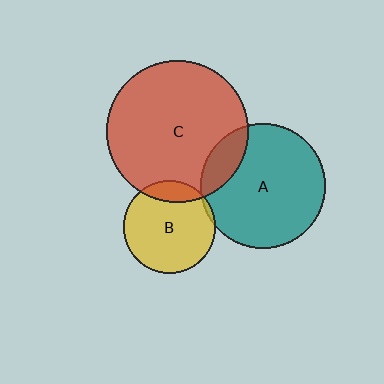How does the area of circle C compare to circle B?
Approximately 2.3 times.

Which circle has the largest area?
Circle C (red).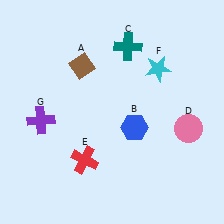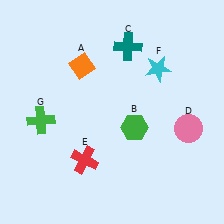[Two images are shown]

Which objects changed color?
A changed from brown to orange. B changed from blue to green. G changed from purple to green.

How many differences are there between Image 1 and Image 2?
There are 3 differences between the two images.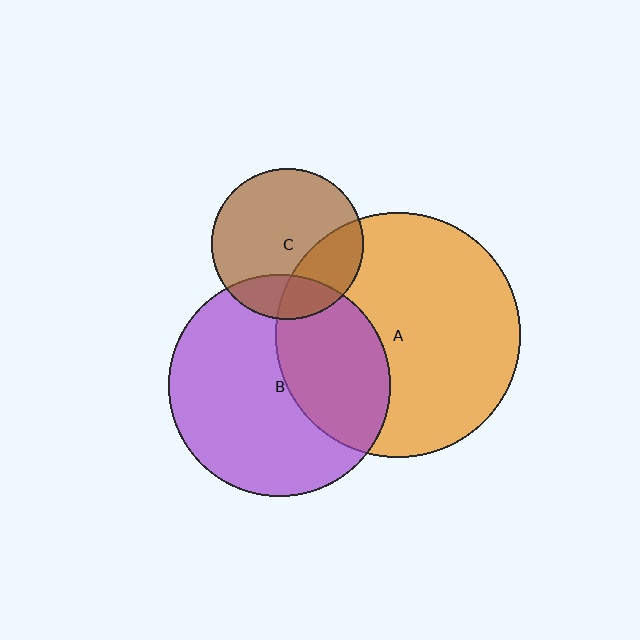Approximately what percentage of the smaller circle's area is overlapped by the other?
Approximately 30%.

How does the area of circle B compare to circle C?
Approximately 2.1 times.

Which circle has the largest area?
Circle A (orange).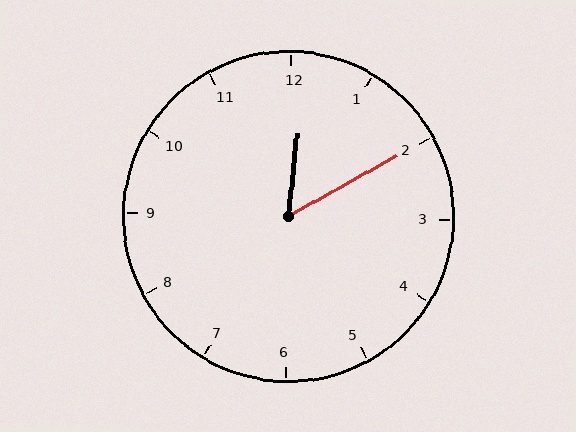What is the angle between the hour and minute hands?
Approximately 55 degrees.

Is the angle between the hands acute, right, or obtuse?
It is acute.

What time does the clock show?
12:10.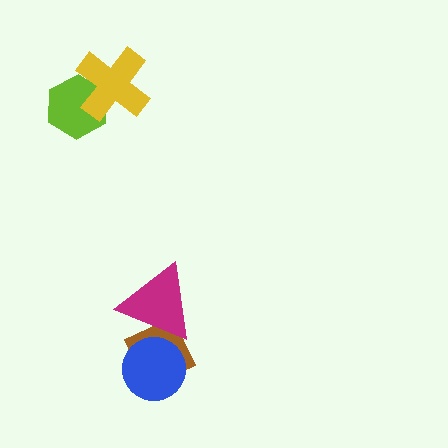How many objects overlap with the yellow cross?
1 object overlaps with the yellow cross.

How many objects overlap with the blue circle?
2 objects overlap with the blue circle.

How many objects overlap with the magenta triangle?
2 objects overlap with the magenta triangle.